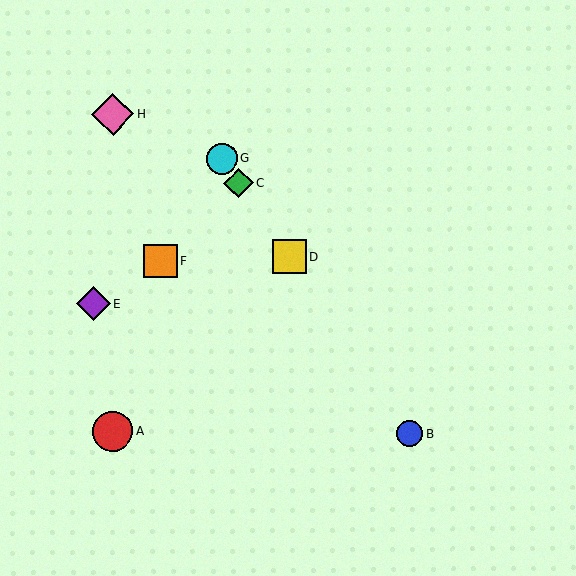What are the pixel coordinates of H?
Object H is at (113, 114).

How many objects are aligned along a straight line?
4 objects (B, C, D, G) are aligned along a straight line.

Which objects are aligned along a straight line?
Objects B, C, D, G are aligned along a straight line.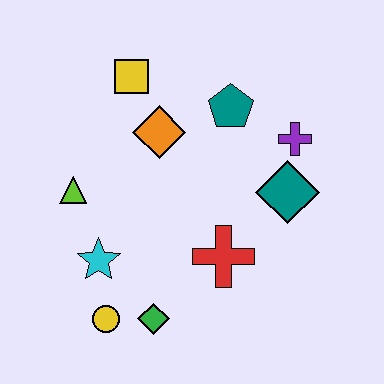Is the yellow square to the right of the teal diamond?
No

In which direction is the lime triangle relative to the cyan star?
The lime triangle is above the cyan star.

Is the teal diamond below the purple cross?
Yes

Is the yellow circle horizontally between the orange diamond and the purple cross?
No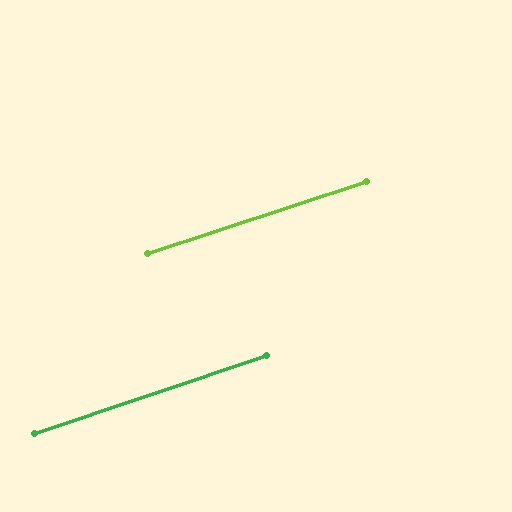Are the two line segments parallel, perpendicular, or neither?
Parallel — their directions differ by only 0.2°.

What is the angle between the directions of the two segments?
Approximately 0 degrees.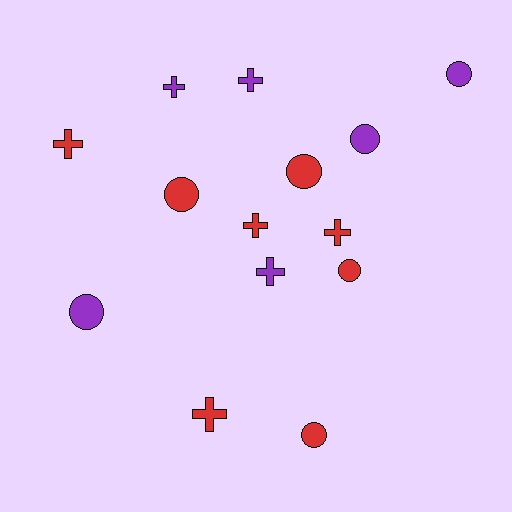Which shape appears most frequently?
Circle, with 7 objects.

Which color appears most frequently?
Red, with 8 objects.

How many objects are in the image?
There are 14 objects.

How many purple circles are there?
There are 3 purple circles.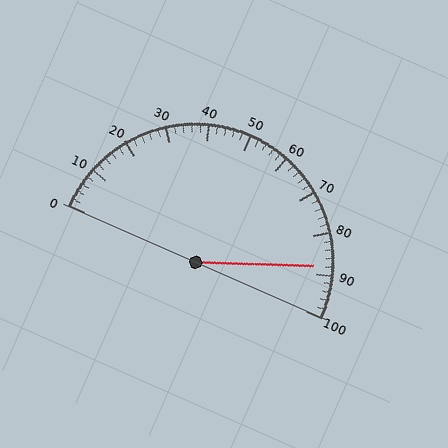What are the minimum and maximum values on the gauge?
The gauge ranges from 0 to 100.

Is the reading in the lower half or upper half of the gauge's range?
The reading is in the upper half of the range (0 to 100).